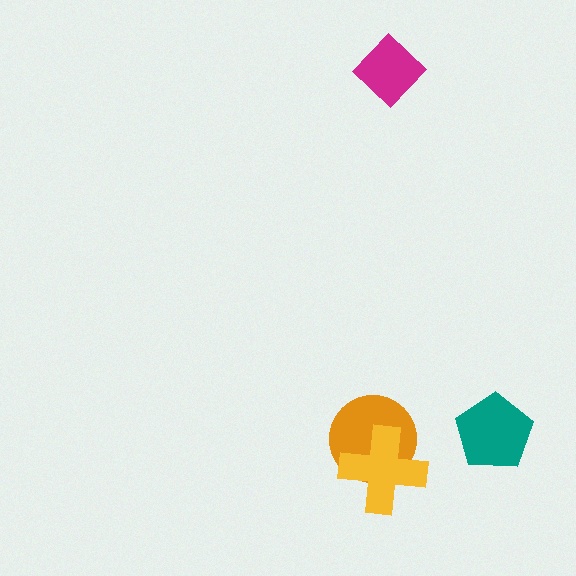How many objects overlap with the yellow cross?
1 object overlaps with the yellow cross.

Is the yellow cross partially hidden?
No, no other shape covers it.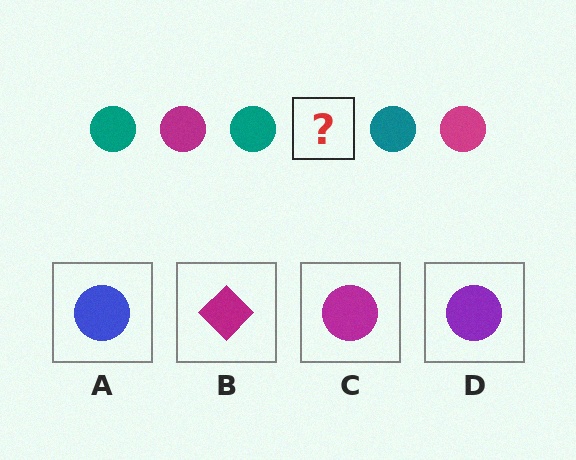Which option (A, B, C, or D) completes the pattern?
C.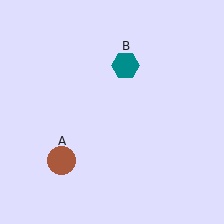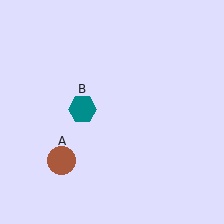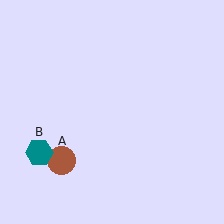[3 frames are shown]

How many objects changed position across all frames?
1 object changed position: teal hexagon (object B).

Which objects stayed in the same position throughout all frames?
Brown circle (object A) remained stationary.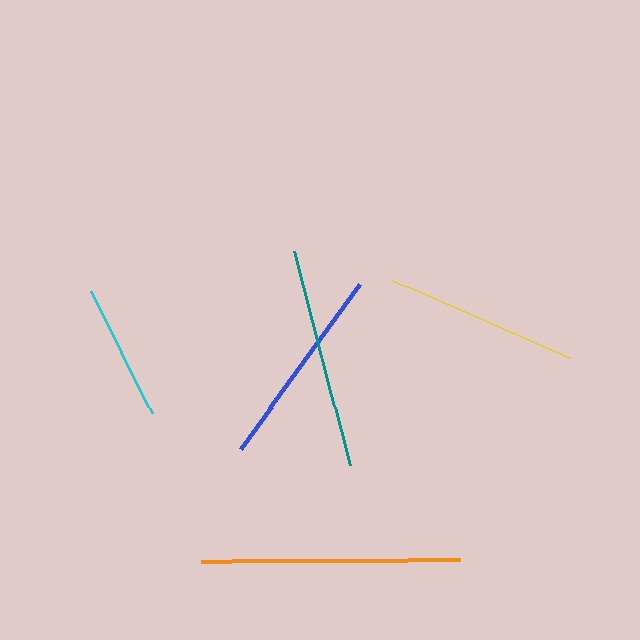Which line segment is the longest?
The orange line is the longest at approximately 260 pixels.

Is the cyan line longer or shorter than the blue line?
The blue line is longer than the cyan line.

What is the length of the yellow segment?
The yellow segment is approximately 193 pixels long.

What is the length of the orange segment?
The orange segment is approximately 260 pixels long.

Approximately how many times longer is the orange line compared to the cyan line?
The orange line is approximately 1.9 times the length of the cyan line.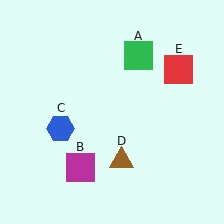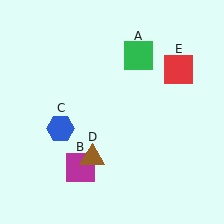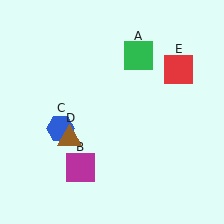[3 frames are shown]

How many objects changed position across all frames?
1 object changed position: brown triangle (object D).